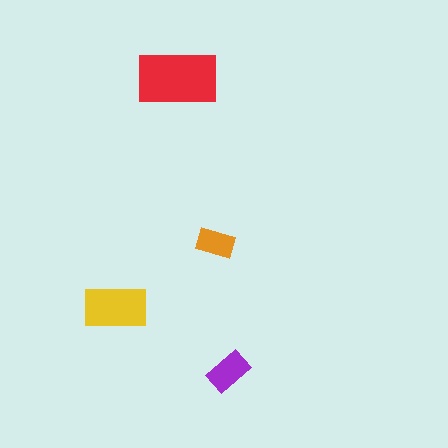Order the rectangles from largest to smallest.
the red one, the yellow one, the purple one, the orange one.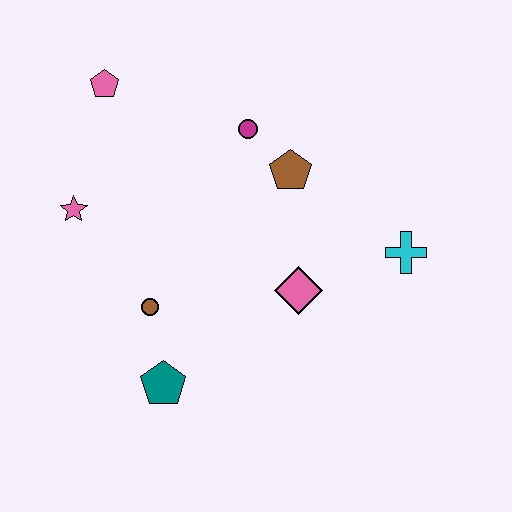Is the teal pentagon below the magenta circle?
Yes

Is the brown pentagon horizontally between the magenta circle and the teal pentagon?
No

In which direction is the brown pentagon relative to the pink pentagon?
The brown pentagon is to the right of the pink pentagon.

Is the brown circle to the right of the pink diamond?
No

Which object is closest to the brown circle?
The teal pentagon is closest to the brown circle.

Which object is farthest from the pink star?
The cyan cross is farthest from the pink star.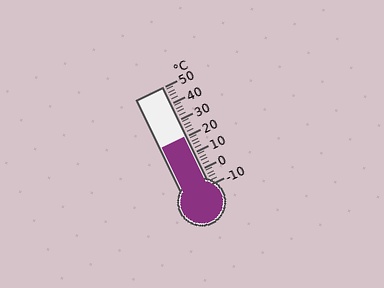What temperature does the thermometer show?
The thermometer shows approximately 20°C.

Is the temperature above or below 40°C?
The temperature is below 40°C.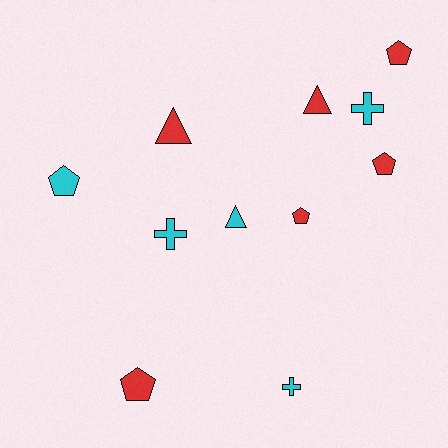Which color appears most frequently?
Red, with 6 objects.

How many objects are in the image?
There are 11 objects.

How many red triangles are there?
There are 2 red triangles.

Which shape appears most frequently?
Pentagon, with 5 objects.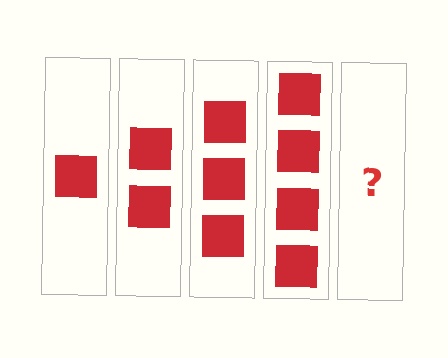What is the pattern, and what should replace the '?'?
The pattern is that each step adds one more square. The '?' should be 5 squares.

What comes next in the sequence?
The next element should be 5 squares.